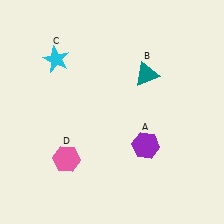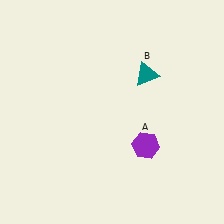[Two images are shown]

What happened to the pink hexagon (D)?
The pink hexagon (D) was removed in Image 2. It was in the bottom-left area of Image 1.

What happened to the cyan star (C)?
The cyan star (C) was removed in Image 2. It was in the top-left area of Image 1.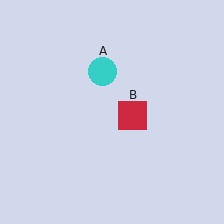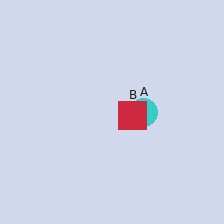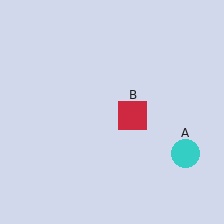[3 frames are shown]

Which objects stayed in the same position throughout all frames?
Red square (object B) remained stationary.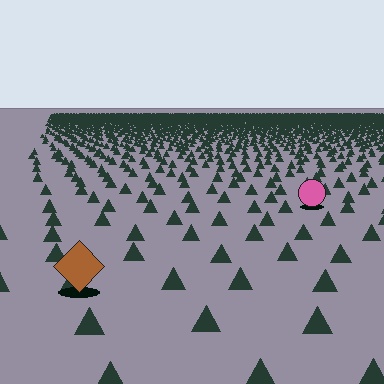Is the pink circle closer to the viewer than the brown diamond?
No. The brown diamond is closer — you can tell from the texture gradient: the ground texture is coarser near it.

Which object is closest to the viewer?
The brown diamond is closest. The texture marks near it are larger and more spread out.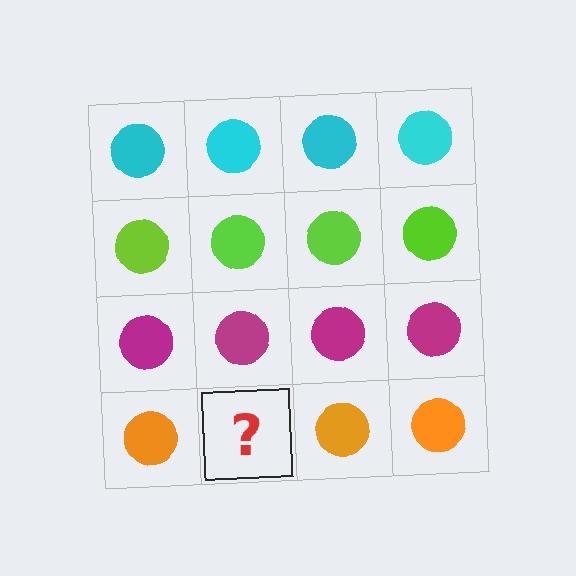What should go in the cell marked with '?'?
The missing cell should contain an orange circle.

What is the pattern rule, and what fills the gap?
The rule is that each row has a consistent color. The gap should be filled with an orange circle.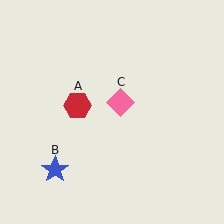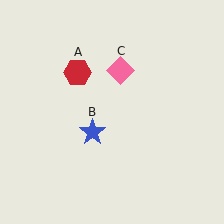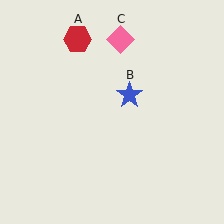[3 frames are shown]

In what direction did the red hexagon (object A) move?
The red hexagon (object A) moved up.